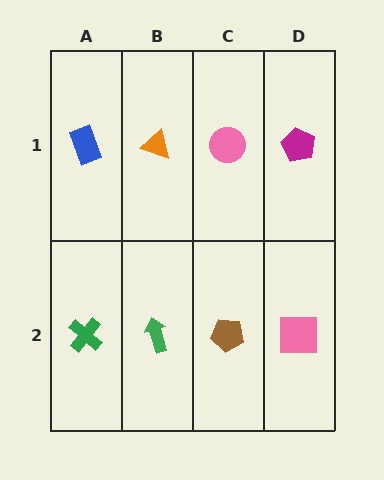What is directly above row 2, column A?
A blue rectangle.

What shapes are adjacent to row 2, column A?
A blue rectangle (row 1, column A), a green arrow (row 2, column B).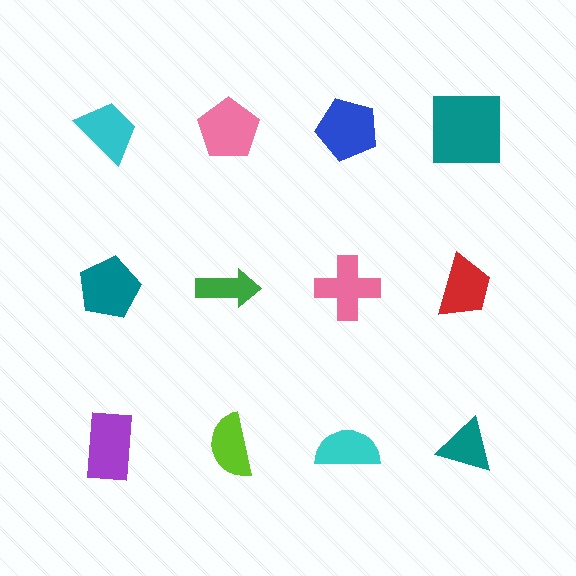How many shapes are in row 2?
4 shapes.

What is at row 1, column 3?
A blue pentagon.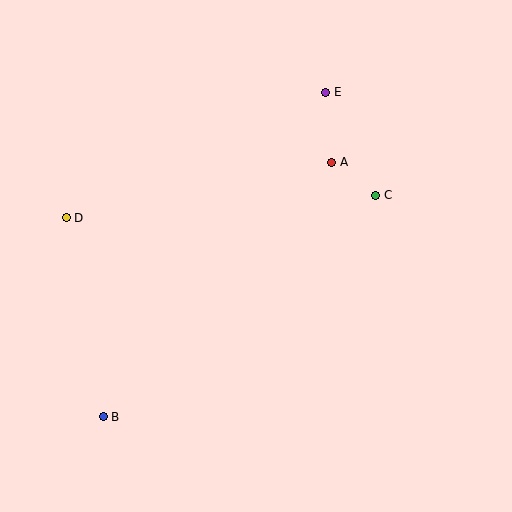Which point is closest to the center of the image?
Point A at (332, 162) is closest to the center.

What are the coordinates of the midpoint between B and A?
The midpoint between B and A is at (217, 290).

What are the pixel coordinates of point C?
Point C is at (376, 195).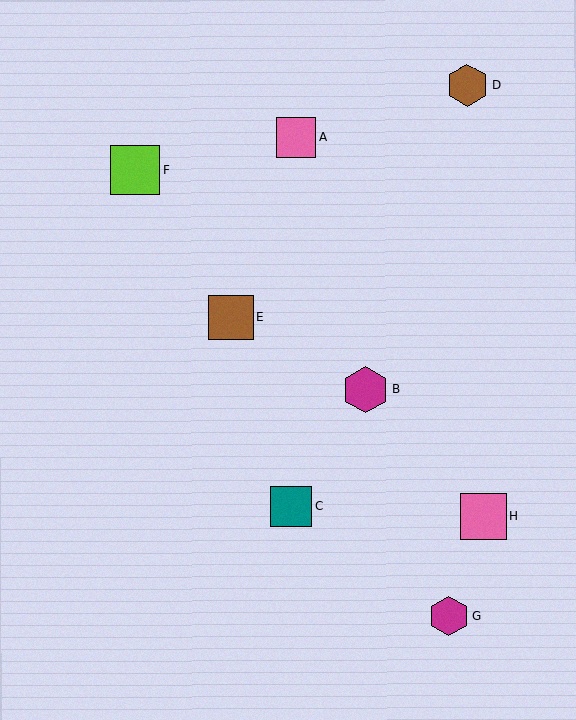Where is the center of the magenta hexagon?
The center of the magenta hexagon is at (366, 389).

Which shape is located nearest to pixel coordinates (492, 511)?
The pink square (labeled H) at (483, 516) is nearest to that location.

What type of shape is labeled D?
Shape D is a brown hexagon.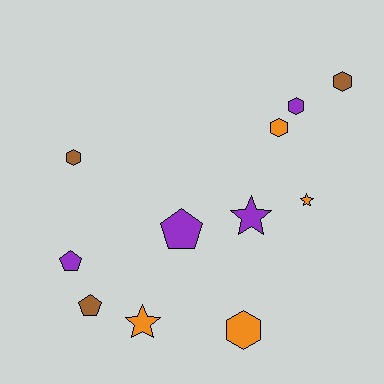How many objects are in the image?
There are 11 objects.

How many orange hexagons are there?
There are 2 orange hexagons.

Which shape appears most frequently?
Hexagon, with 5 objects.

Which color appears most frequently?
Purple, with 4 objects.